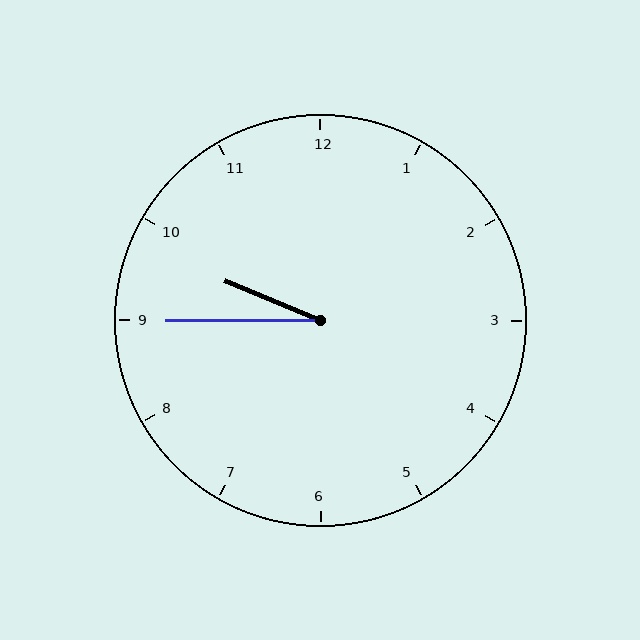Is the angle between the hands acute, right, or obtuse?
It is acute.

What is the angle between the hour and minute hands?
Approximately 22 degrees.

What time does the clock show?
9:45.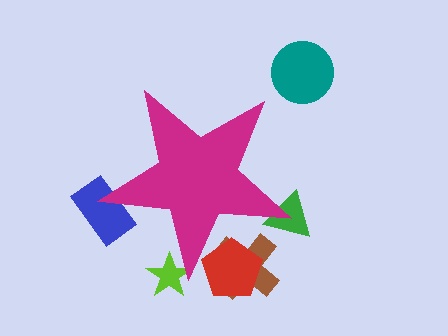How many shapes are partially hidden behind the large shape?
5 shapes are partially hidden.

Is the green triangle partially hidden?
Yes, the green triangle is partially hidden behind the magenta star.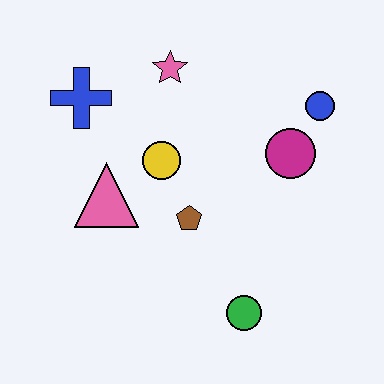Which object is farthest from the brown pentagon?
The blue circle is farthest from the brown pentagon.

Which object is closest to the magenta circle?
The blue circle is closest to the magenta circle.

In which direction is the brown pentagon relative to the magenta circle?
The brown pentagon is to the left of the magenta circle.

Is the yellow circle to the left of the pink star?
Yes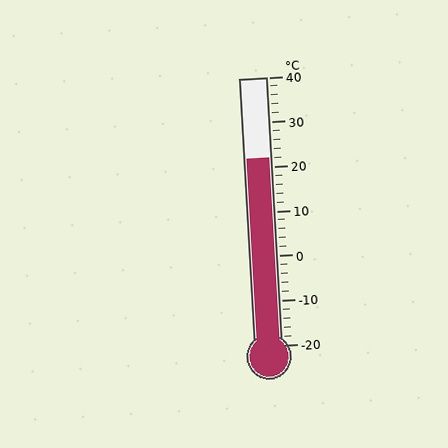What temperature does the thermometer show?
The thermometer shows approximately 22°C.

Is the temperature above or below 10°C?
The temperature is above 10°C.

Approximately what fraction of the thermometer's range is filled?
The thermometer is filled to approximately 70% of its range.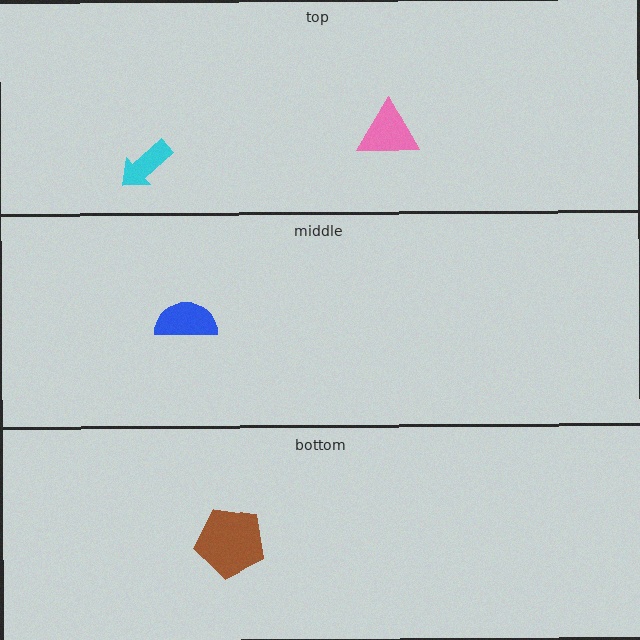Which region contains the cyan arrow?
The top region.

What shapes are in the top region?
The cyan arrow, the pink triangle.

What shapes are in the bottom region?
The brown pentagon.